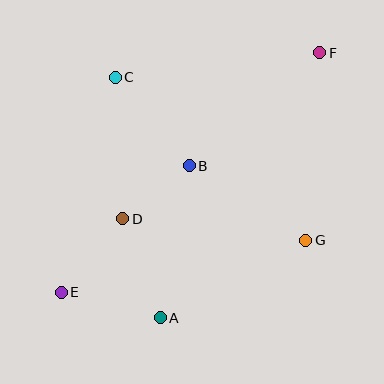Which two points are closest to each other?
Points B and D are closest to each other.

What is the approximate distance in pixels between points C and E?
The distance between C and E is approximately 221 pixels.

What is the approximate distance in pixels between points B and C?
The distance between B and C is approximately 115 pixels.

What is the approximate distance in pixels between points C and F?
The distance between C and F is approximately 206 pixels.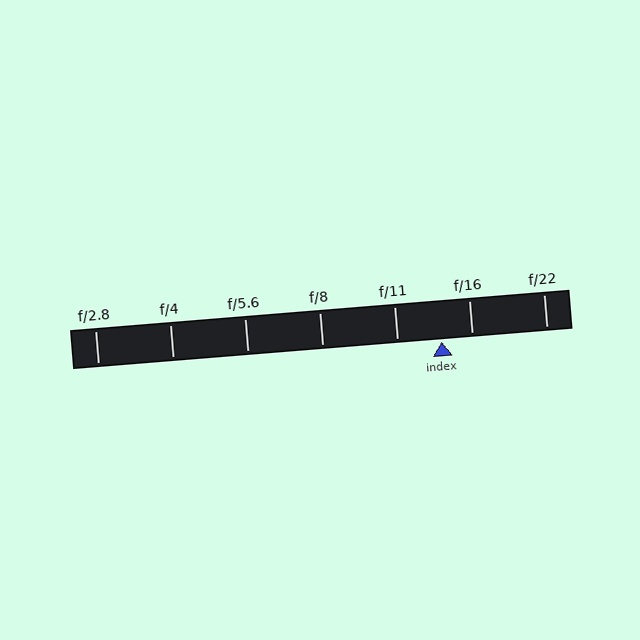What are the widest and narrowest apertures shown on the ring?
The widest aperture shown is f/2.8 and the narrowest is f/22.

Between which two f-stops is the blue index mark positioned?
The index mark is between f/11 and f/16.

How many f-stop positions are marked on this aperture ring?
There are 7 f-stop positions marked.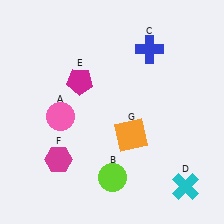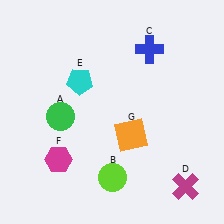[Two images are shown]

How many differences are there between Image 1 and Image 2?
There are 3 differences between the two images.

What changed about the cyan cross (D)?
In Image 1, D is cyan. In Image 2, it changed to magenta.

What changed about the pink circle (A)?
In Image 1, A is pink. In Image 2, it changed to green.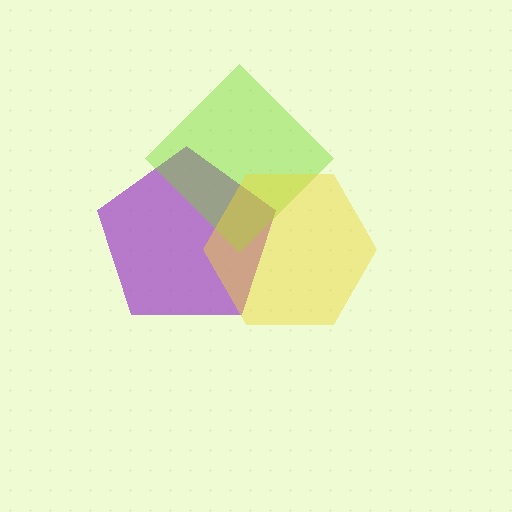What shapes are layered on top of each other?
The layered shapes are: a purple pentagon, a lime diamond, a yellow hexagon.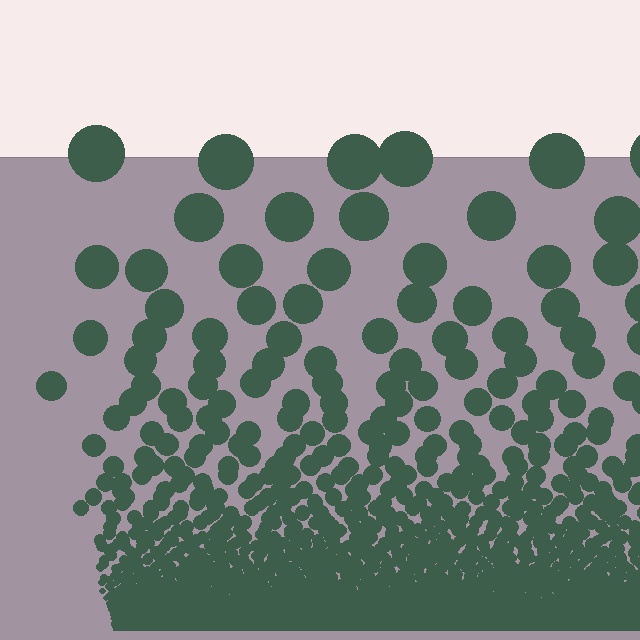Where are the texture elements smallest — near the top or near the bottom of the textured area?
Near the bottom.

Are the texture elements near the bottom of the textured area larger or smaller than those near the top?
Smaller. The gradient is inverted — elements near the bottom are smaller and denser.